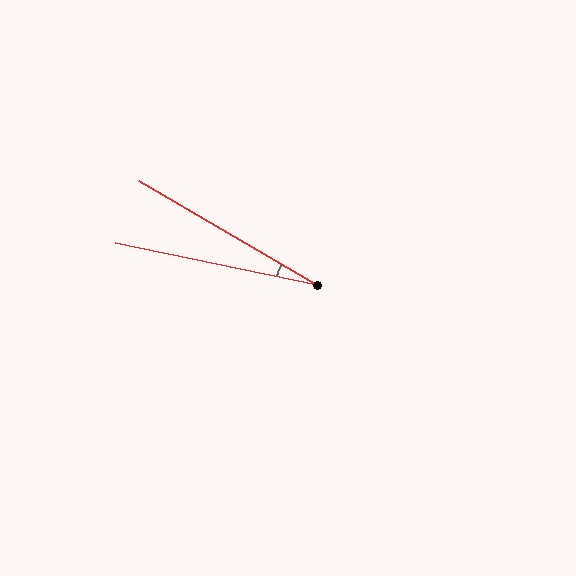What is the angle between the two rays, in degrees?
Approximately 19 degrees.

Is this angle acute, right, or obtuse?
It is acute.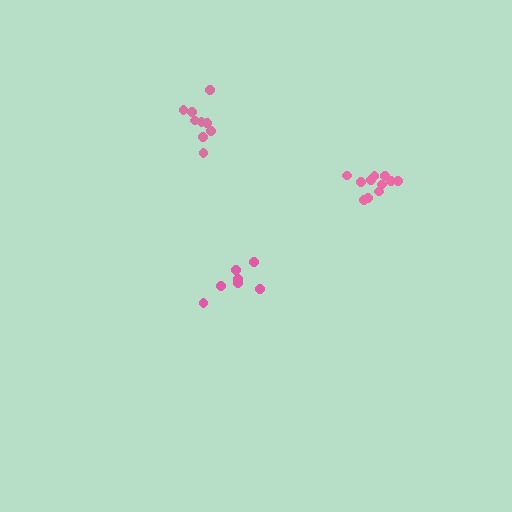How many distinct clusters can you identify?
There are 3 distinct clusters.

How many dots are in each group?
Group 1: 9 dots, Group 2: 7 dots, Group 3: 11 dots (27 total).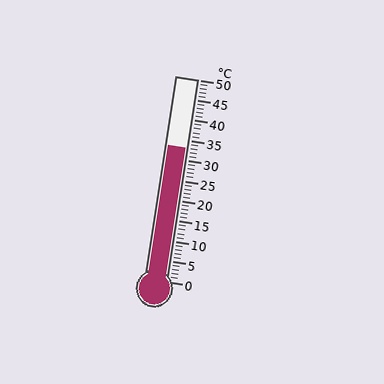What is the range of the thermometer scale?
The thermometer scale ranges from 0°C to 50°C.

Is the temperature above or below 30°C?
The temperature is above 30°C.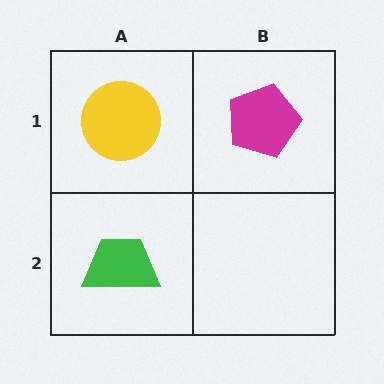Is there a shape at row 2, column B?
No, that cell is empty.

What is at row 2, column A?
A green trapezoid.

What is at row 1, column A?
A yellow circle.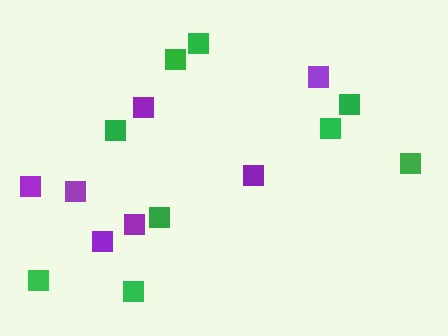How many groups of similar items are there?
There are 2 groups: one group of purple squares (7) and one group of green squares (9).